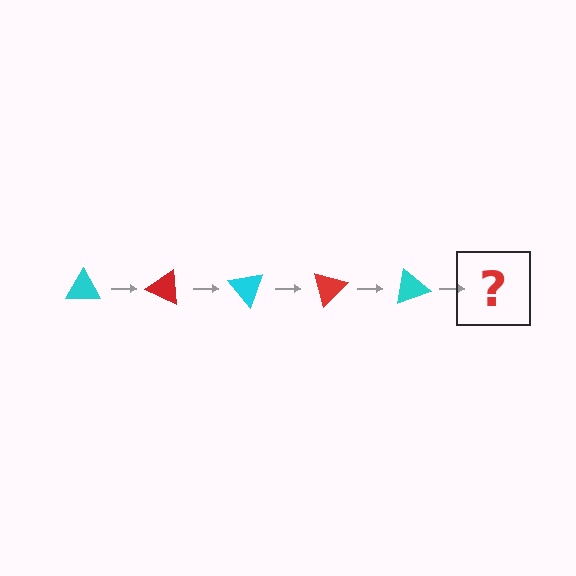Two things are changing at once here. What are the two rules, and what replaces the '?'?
The two rules are that it rotates 25 degrees each step and the color cycles through cyan and red. The '?' should be a red triangle, rotated 125 degrees from the start.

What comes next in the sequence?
The next element should be a red triangle, rotated 125 degrees from the start.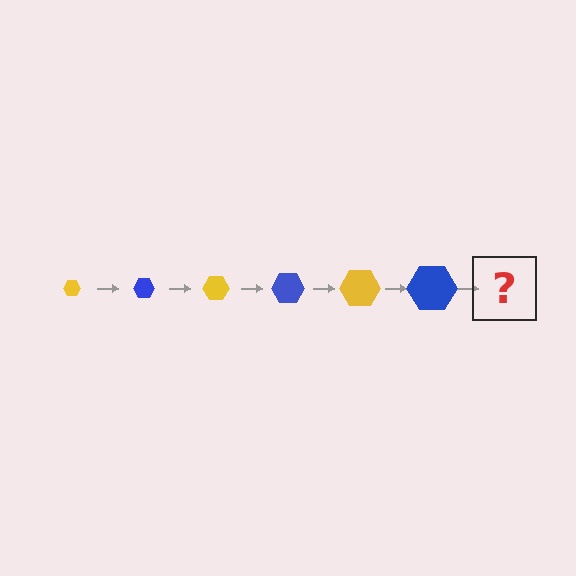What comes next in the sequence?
The next element should be a yellow hexagon, larger than the previous one.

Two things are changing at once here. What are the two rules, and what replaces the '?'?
The two rules are that the hexagon grows larger each step and the color cycles through yellow and blue. The '?' should be a yellow hexagon, larger than the previous one.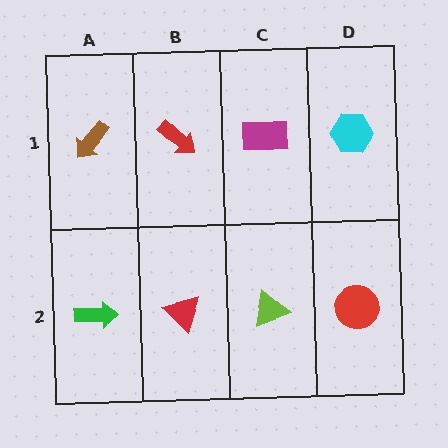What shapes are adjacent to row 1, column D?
A red circle (row 2, column D), a magenta rectangle (row 1, column C).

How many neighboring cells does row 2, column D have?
2.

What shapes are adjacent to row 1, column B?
A red triangle (row 2, column B), a brown arrow (row 1, column A), a magenta rectangle (row 1, column C).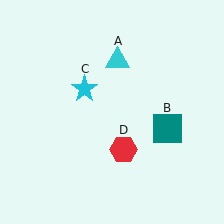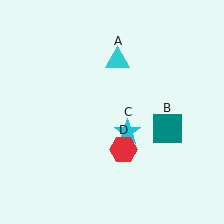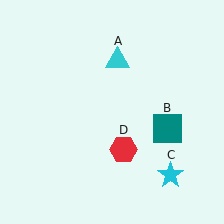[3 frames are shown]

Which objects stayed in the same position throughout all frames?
Cyan triangle (object A) and teal square (object B) and red hexagon (object D) remained stationary.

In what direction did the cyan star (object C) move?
The cyan star (object C) moved down and to the right.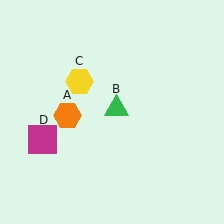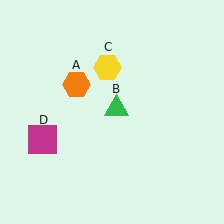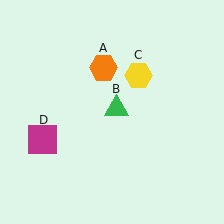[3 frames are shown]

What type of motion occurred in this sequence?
The orange hexagon (object A), yellow hexagon (object C) rotated clockwise around the center of the scene.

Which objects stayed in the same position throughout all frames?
Green triangle (object B) and magenta square (object D) remained stationary.